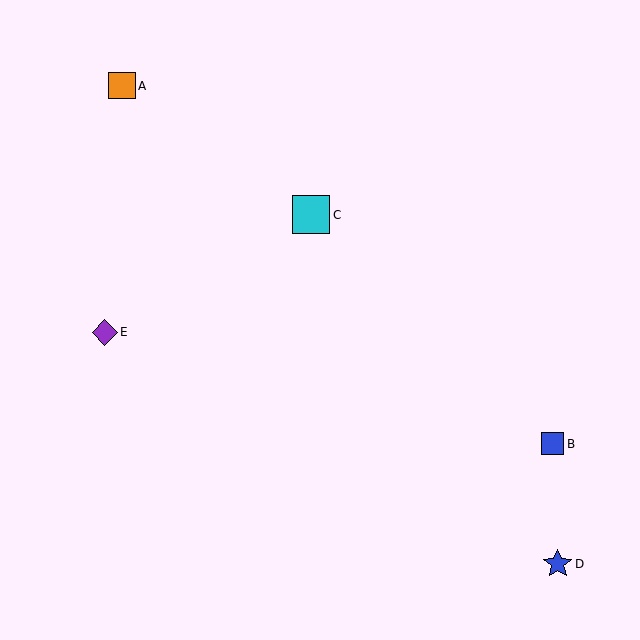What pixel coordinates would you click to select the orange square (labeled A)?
Click at (122, 86) to select the orange square A.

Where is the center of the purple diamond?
The center of the purple diamond is at (105, 332).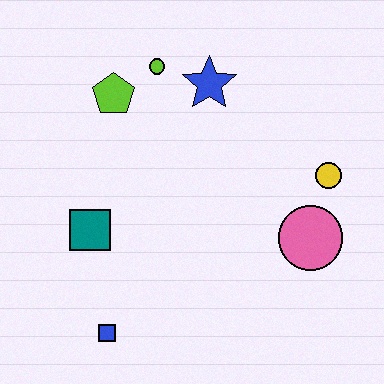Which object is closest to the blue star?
The lime circle is closest to the blue star.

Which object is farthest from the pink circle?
The lime pentagon is farthest from the pink circle.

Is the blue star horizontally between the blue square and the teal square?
No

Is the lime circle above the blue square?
Yes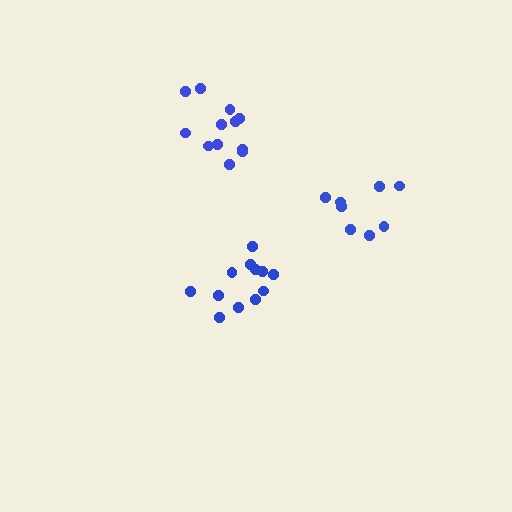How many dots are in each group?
Group 1: 8 dots, Group 2: 12 dots, Group 3: 12 dots (32 total).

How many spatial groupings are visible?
There are 3 spatial groupings.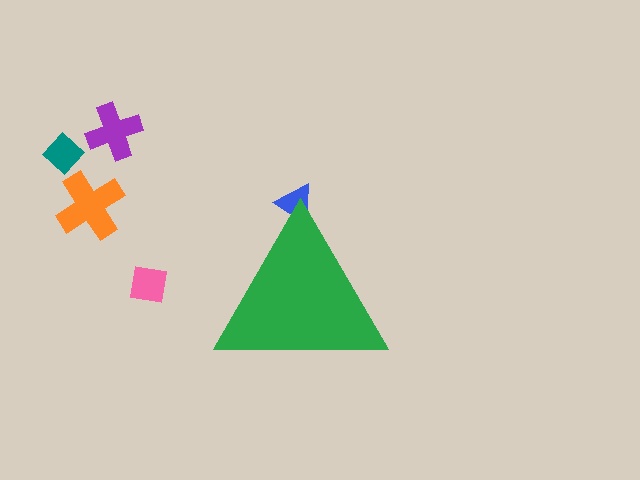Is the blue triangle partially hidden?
Yes, the blue triangle is partially hidden behind the green triangle.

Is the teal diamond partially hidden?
No, the teal diamond is fully visible.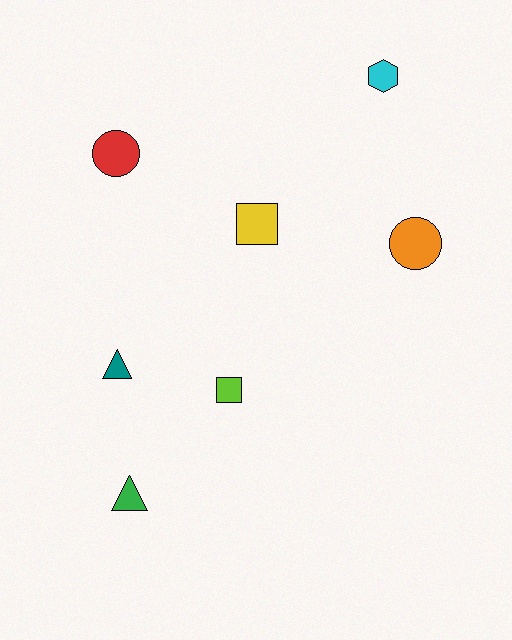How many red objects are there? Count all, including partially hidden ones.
There is 1 red object.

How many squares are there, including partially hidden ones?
There are 2 squares.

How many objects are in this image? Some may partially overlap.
There are 7 objects.